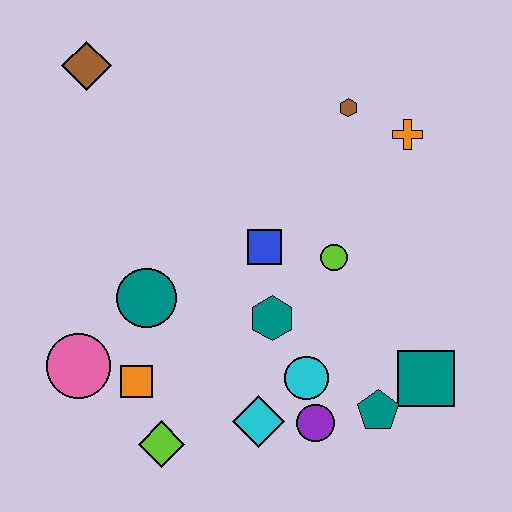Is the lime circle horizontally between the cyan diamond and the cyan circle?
No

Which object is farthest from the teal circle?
The orange cross is farthest from the teal circle.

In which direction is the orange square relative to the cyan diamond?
The orange square is to the left of the cyan diamond.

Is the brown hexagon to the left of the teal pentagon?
Yes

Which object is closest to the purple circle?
The cyan circle is closest to the purple circle.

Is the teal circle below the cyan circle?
No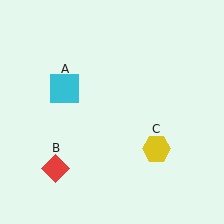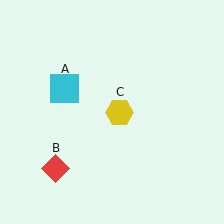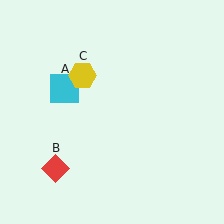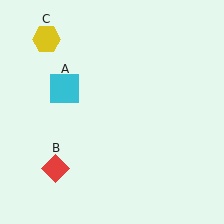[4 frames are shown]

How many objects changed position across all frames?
1 object changed position: yellow hexagon (object C).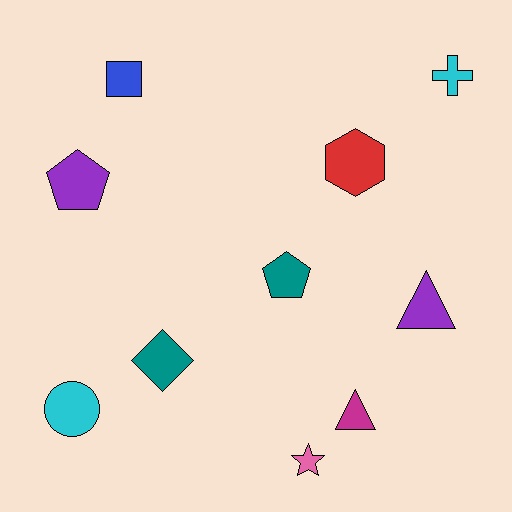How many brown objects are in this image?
There are no brown objects.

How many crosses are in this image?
There is 1 cross.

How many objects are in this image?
There are 10 objects.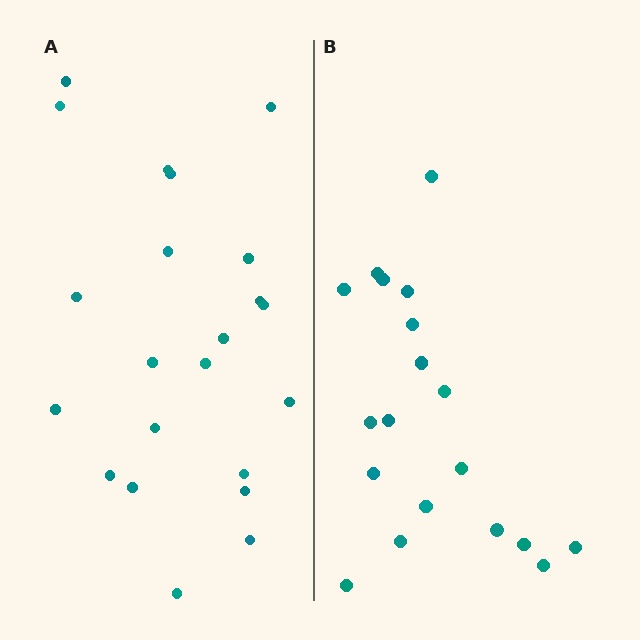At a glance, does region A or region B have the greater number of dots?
Region A (the left region) has more dots.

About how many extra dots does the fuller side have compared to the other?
Region A has just a few more — roughly 2 or 3 more dots than region B.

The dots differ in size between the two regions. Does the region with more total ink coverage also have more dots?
No. Region B has more total ink coverage because its dots are larger, but region A actually contains more individual dots. Total area can be misleading — the number of items is what matters here.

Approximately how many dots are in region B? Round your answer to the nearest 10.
About 20 dots. (The exact count is 19, which rounds to 20.)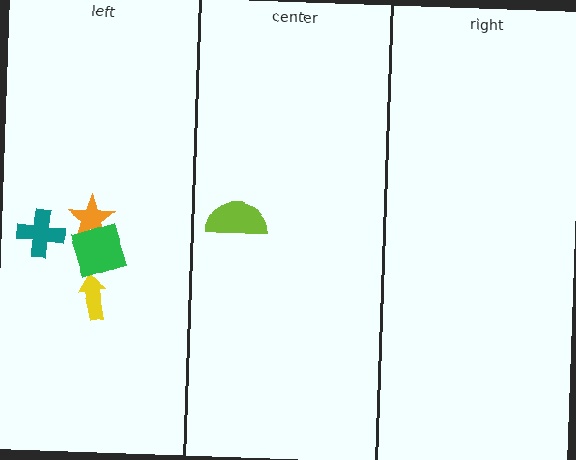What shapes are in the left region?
The teal cross, the yellow arrow, the orange star, the green square.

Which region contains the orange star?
The left region.